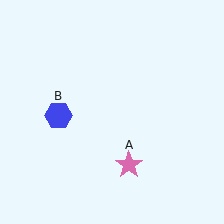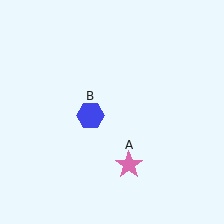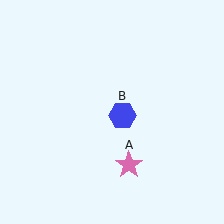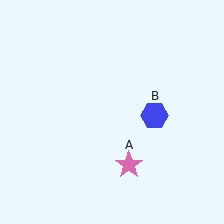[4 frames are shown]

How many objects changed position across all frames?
1 object changed position: blue hexagon (object B).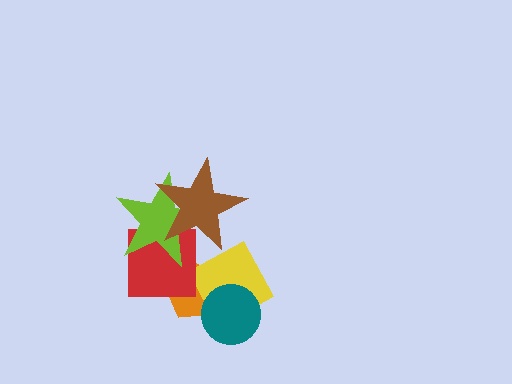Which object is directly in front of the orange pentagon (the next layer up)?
The yellow diamond is directly in front of the orange pentagon.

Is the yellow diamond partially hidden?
Yes, it is partially covered by another shape.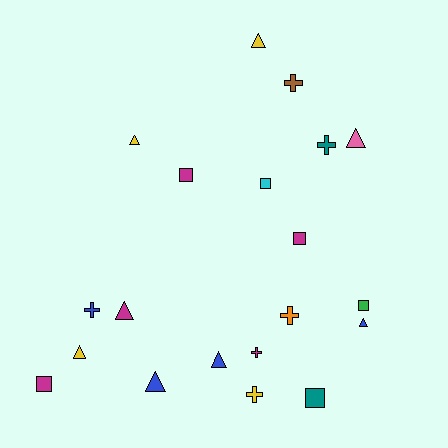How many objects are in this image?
There are 20 objects.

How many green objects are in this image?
There is 1 green object.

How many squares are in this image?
There are 6 squares.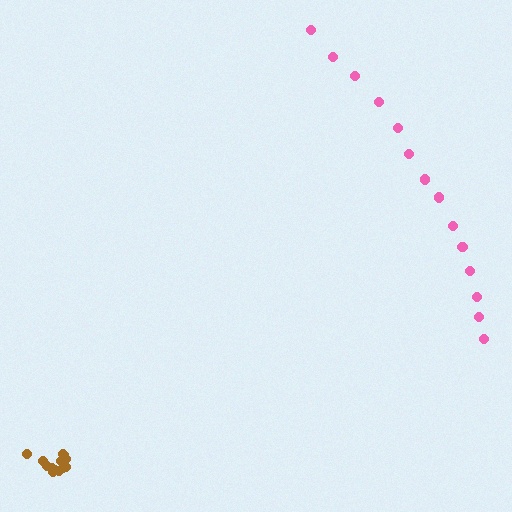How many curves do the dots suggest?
There are 2 distinct paths.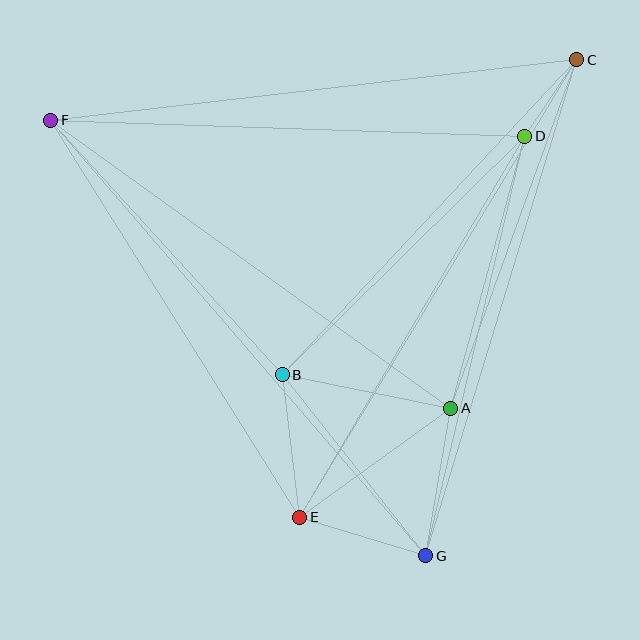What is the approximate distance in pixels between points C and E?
The distance between C and E is approximately 535 pixels.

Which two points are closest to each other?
Points C and D are closest to each other.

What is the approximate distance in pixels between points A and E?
The distance between A and E is approximately 186 pixels.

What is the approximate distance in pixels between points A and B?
The distance between A and B is approximately 172 pixels.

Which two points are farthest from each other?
Points F and G are farthest from each other.